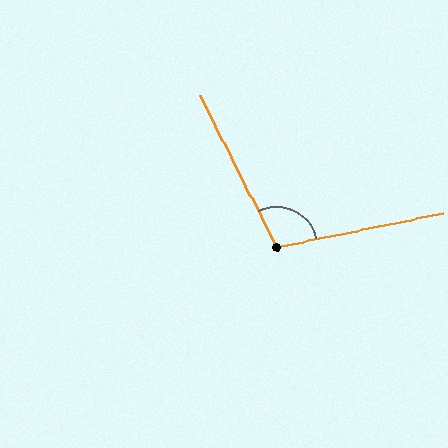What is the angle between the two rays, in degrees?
Approximately 105 degrees.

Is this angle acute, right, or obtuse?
It is obtuse.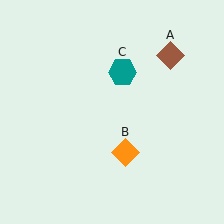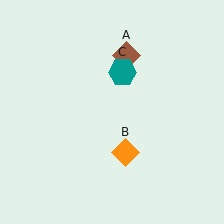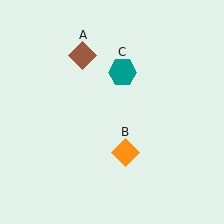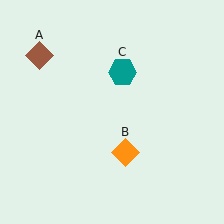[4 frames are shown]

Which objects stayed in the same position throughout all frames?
Orange diamond (object B) and teal hexagon (object C) remained stationary.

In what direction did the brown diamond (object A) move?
The brown diamond (object A) moved left.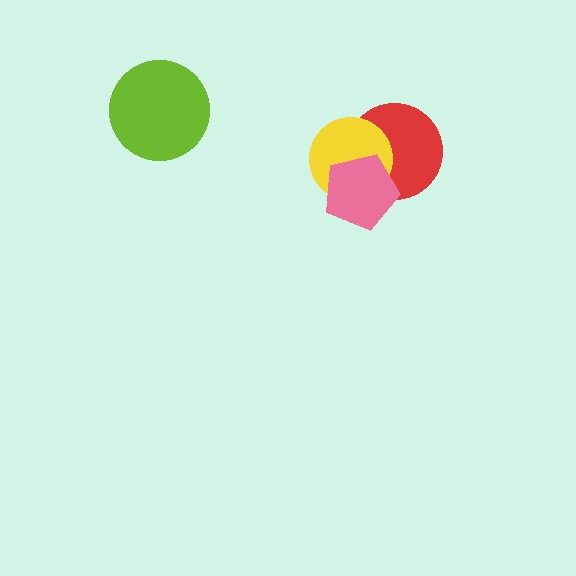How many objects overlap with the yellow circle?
2 objects overlap with the yellow circle.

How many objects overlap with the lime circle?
0 objects overlap with the lime circle.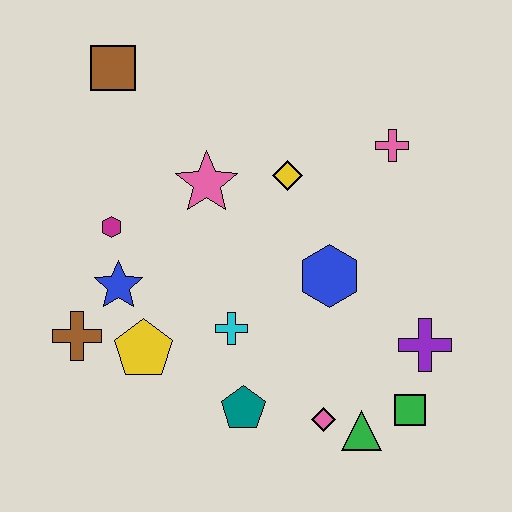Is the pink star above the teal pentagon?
Yes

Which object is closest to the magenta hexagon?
The blue star is closest to the magenta hexagon.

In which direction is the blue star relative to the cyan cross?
The blue star is to the left of the cyan cross.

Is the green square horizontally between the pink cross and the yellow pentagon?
No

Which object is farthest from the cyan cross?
The brown square is farthest from the cyan cross.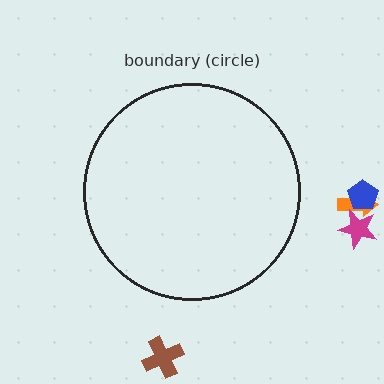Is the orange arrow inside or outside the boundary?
Outside.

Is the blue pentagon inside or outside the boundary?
Outside.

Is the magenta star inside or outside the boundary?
Outside.